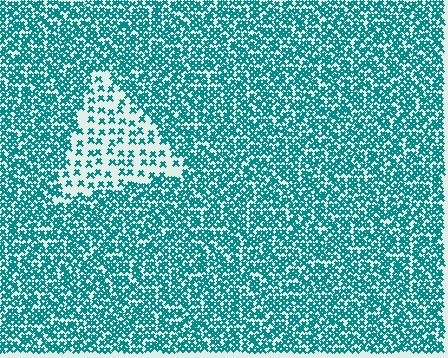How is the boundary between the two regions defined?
The boundary is defined by a change in element density (approximately 2.6x ratio). All elements are the same color, size, and shape.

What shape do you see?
I see a triangle.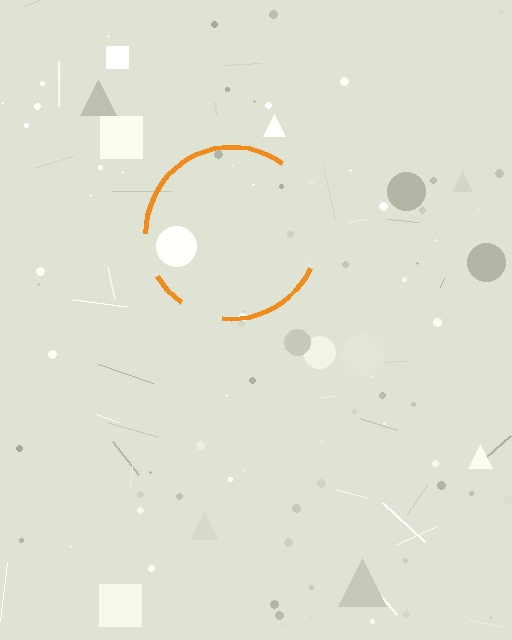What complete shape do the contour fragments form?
The contour fragments form a circle.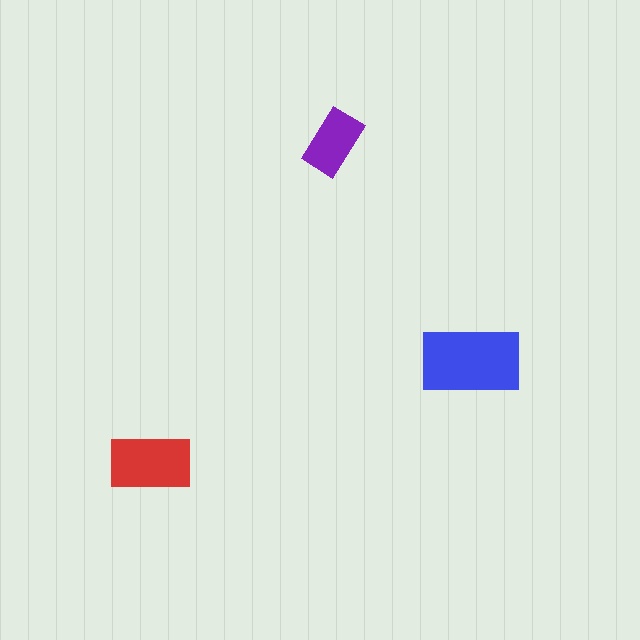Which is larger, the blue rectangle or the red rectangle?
The blue one.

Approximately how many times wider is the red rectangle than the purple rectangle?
About 1.5 times wider.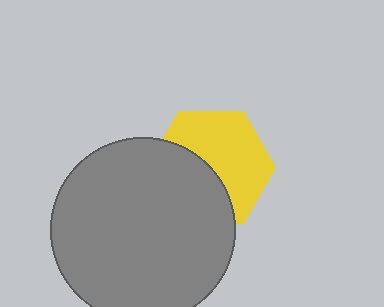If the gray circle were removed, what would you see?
You would see the complete yellow hexagon.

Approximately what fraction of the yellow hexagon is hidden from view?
Roughly 43% of the yellow hexagon is hidden behind the gray circle.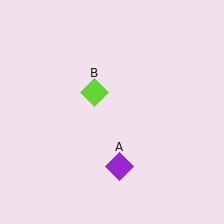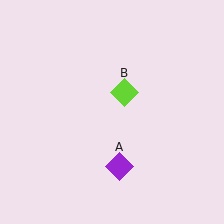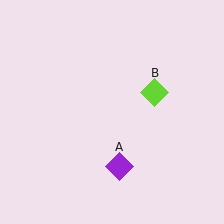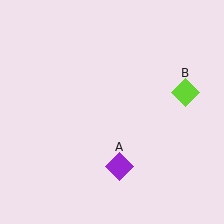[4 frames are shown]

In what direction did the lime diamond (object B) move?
The lime diamond (object B) moved right.